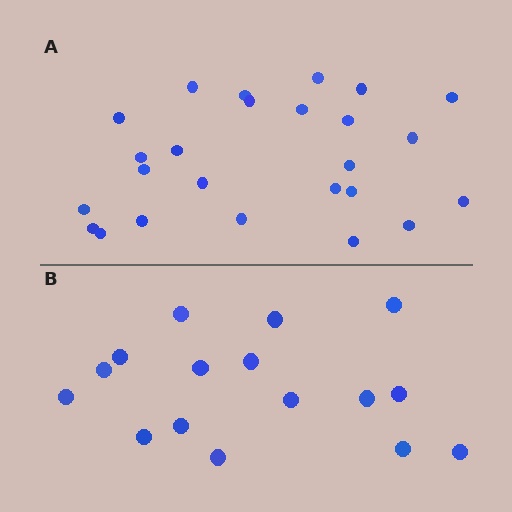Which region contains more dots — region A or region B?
Region A (the top region) has more dots.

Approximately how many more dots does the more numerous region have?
Region A has roughly 8 or so more dots than region B.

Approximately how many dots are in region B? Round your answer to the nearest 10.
About 20 dots. (The exact count is 16, which rounds to 20.)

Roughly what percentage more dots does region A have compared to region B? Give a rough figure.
About 55% more.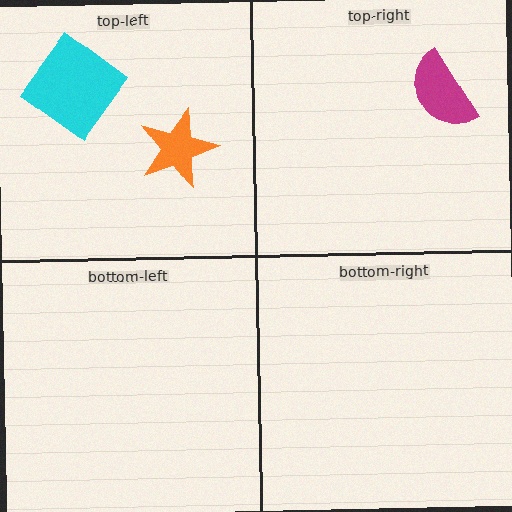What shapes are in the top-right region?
The magenta semicircle.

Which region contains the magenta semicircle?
The top-right region.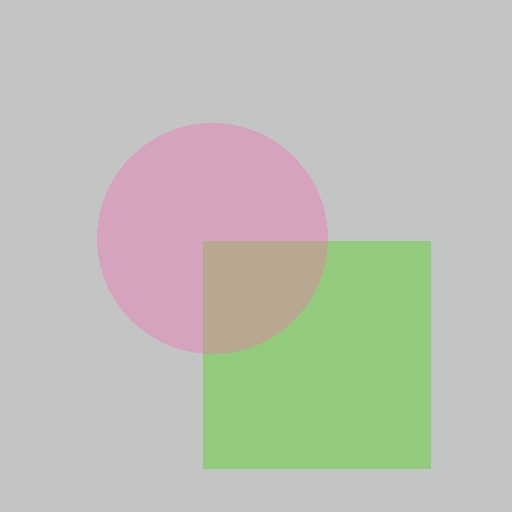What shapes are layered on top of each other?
The layered shapes are: a lime square, a pink circle.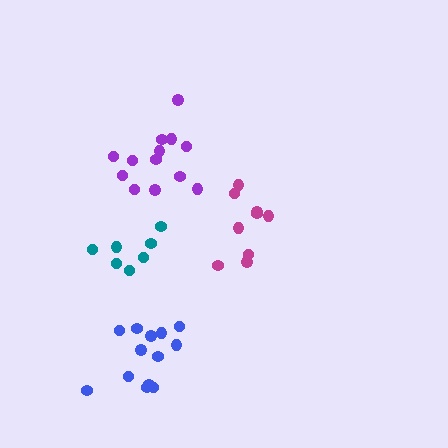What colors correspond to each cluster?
The clusters are colored: teal, magenta, blue, purple.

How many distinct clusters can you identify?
There are 4 distinct clusters.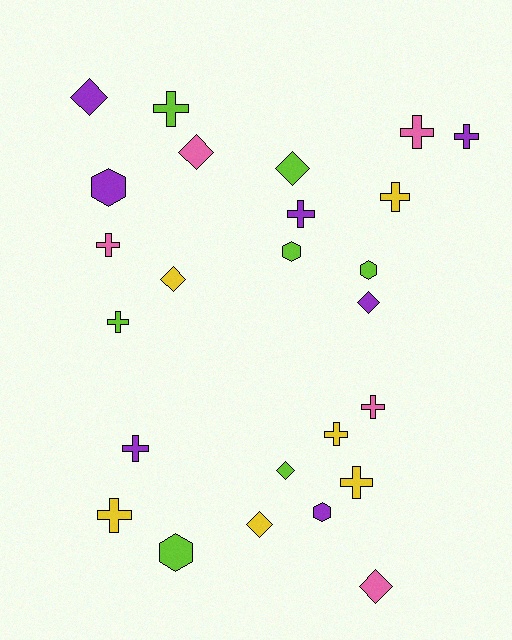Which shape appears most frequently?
Cross, with 12 objects.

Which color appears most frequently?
Purple, with 7 objects.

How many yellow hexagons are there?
There are no yellow hexagons.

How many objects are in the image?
There are 25 objects.